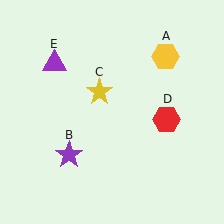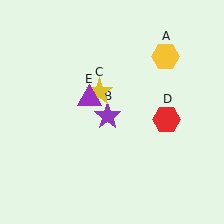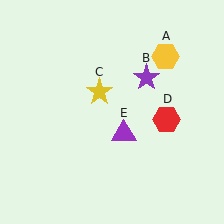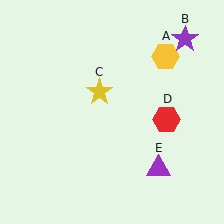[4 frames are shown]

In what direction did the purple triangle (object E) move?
The purple triangle (object E) moved down and to the right.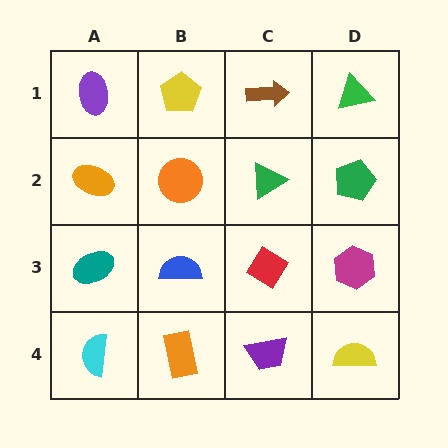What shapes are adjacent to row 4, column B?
A blue semicircle (row 3, column B), a cyan semicircle (row 4, column A), a purple trapezoid (row 4, column C).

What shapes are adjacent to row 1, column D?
A green pentagon (row 2, column D), a brown arrow (row 1, column C).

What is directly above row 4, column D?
A magenta hexagon.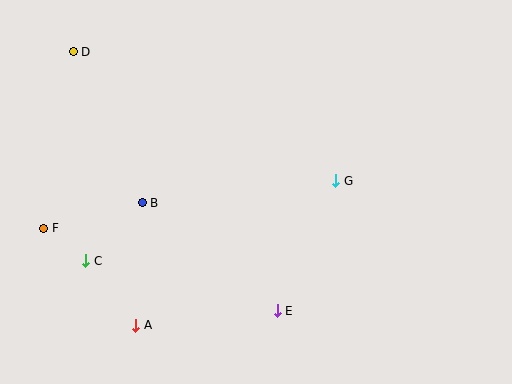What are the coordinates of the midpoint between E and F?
The midpoint between E and F is at (160, 270).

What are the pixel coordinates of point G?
Point G is at (336, 181).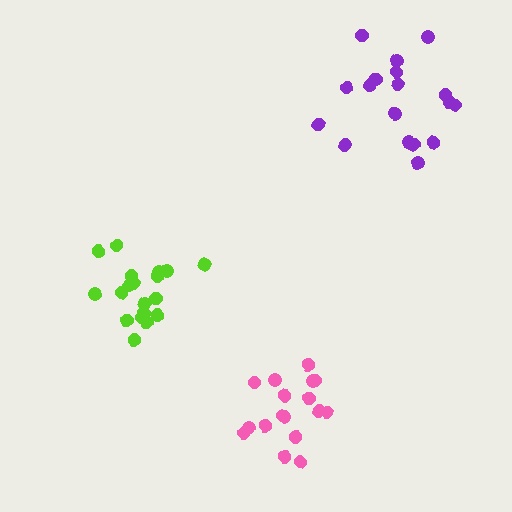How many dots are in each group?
Group 1: 19 dots, Group 2: 17 dots, Group 3: 19 dots (55 total).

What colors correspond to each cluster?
The clusters are colored: lime, pink, purple.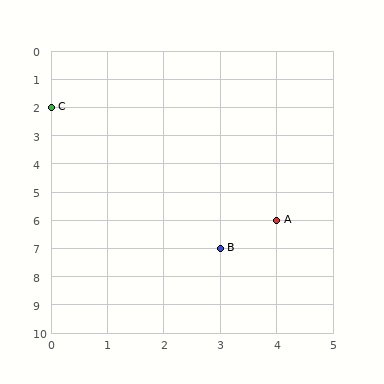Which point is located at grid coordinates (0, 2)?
Point C is at (0, 2).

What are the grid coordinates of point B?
Point B is at grid coordinates (3, 7).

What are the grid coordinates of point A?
Point A is at grid coordinates (4, 6).